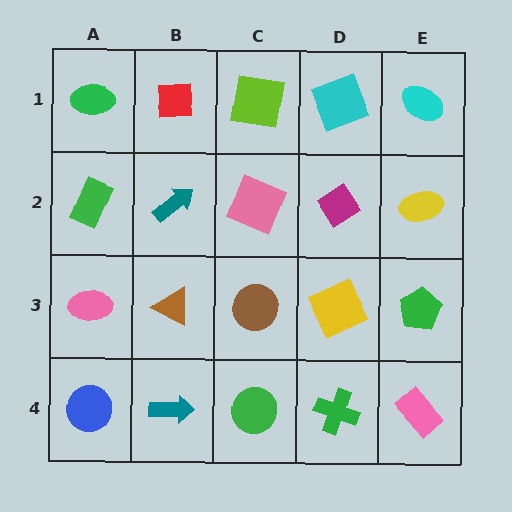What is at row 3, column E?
A green pentagon.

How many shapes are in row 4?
5 shapes.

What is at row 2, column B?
A teal arrow.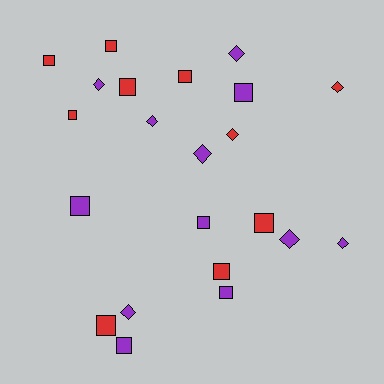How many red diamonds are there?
There are 2 red diamonds.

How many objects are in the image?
There are 22 objects.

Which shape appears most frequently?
Square, with 13 objects.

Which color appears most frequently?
Purple, with 12 objects.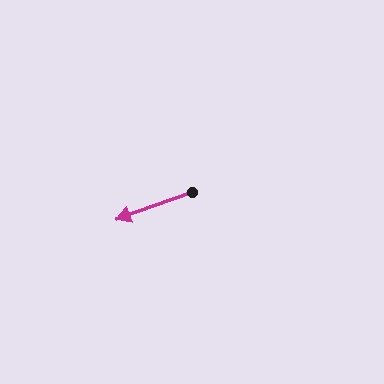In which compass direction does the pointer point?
West.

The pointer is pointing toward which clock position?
Roughly 8 o'clock.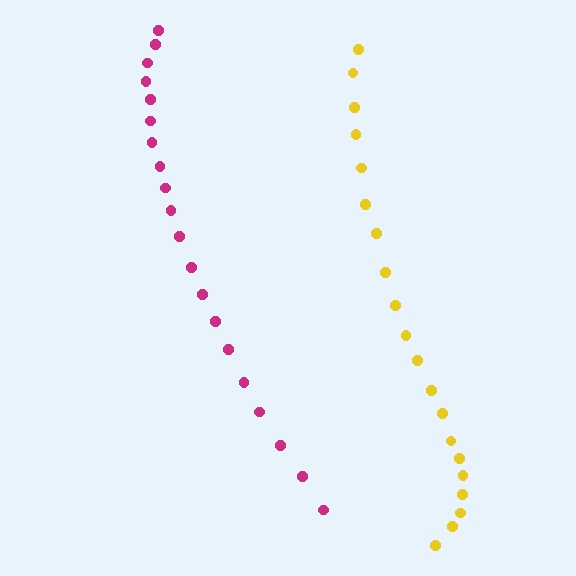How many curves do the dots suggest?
There are 2 distinct paths.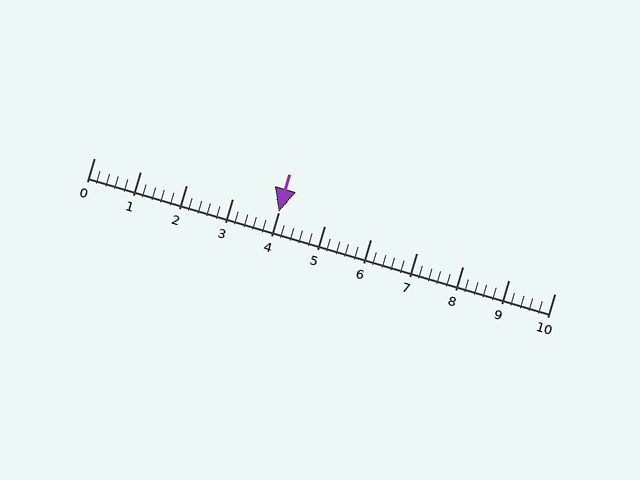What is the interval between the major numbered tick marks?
The major tick marks are spaced 1 units apart.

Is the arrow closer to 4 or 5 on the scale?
The arrow is closer to 4.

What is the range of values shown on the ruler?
The ruler shows values from 0 to 10.